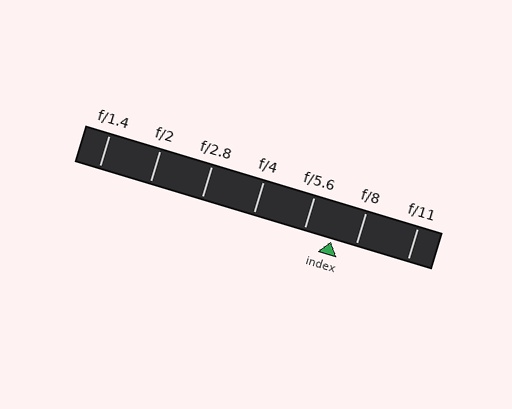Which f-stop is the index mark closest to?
The index mark is closest to f/8.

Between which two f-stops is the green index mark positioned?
The index mark is between f/5.6 and f/8.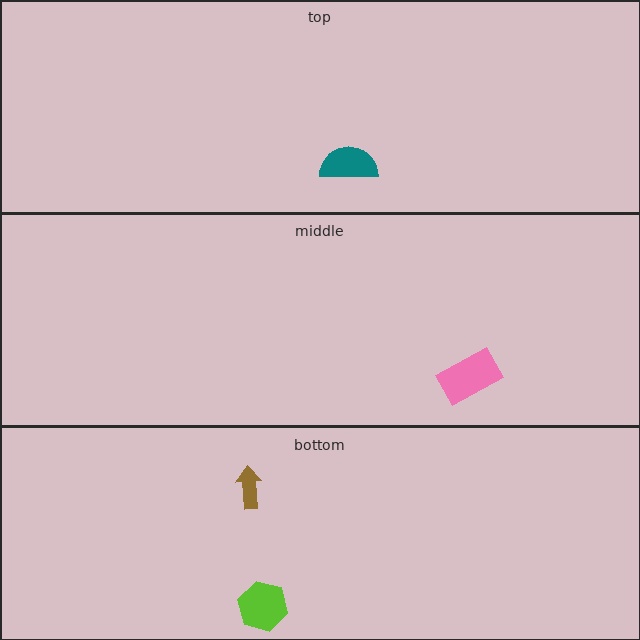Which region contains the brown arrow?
The bottom region.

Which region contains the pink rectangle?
The middle region.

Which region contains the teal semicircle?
The top region.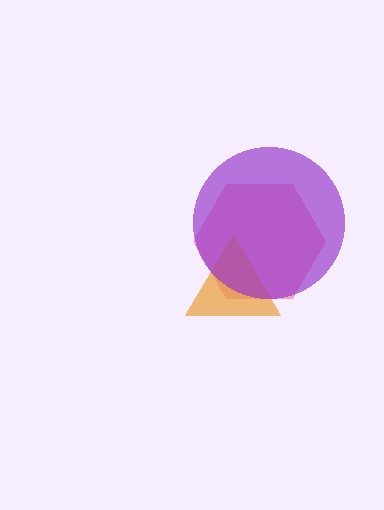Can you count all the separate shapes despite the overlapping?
Yes, there are 3 separate shapes.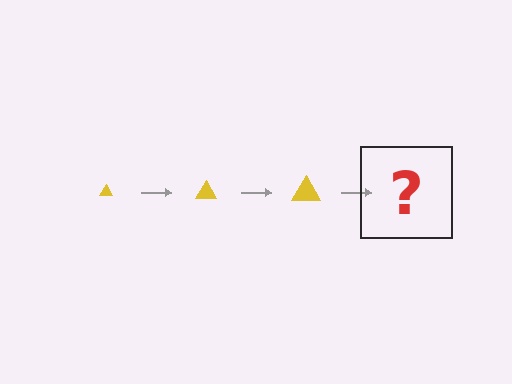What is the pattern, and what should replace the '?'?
The pattern is that the triangle gets progressively larger each step. The '?' should be a yellow triangle, larger than the previous one.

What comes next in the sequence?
The next element should be a yellow triangle, larger than the previous one.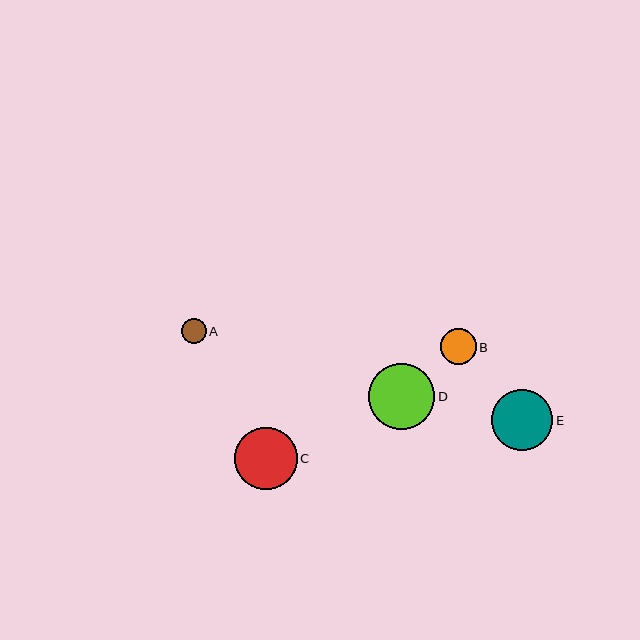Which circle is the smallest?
Circle A is the smallest with a size of approximately 25 pixels.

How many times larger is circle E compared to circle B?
Circle E is approximately 1.7 times the size of circle B.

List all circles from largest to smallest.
From largest to smallest: D, C, E, B, A.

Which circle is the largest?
Circle D is the largest with a size of approximately 66 pixels.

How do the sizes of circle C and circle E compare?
Circle C and circle E are approximately the same size.